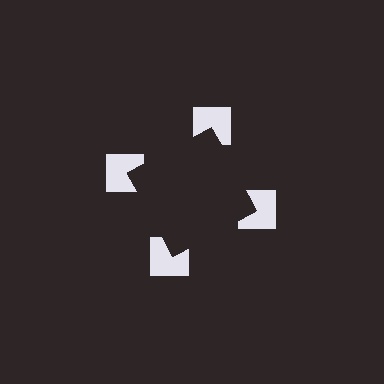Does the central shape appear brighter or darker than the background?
It typically appears slightly darker than the background, even though no actual brightness change is drawn.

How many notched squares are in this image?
There are 4 — one at each vertex of the illusory square.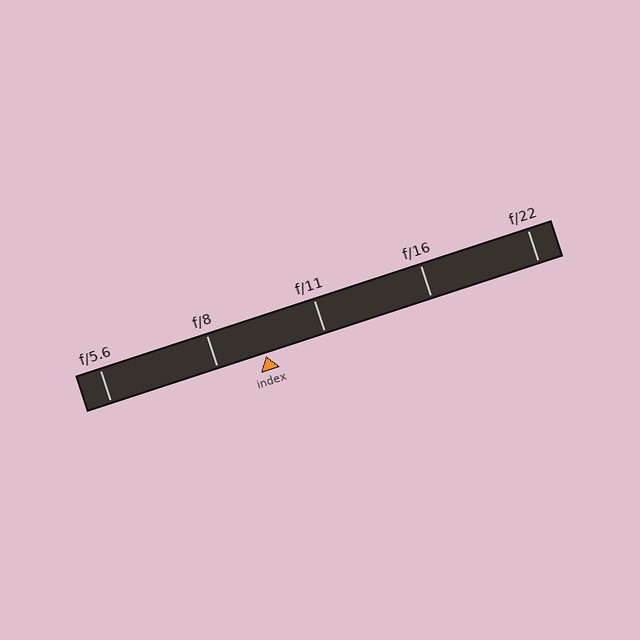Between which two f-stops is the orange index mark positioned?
The index mark is between f/8 and f/11.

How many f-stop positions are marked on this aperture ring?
There are 5 f-stop positions marked.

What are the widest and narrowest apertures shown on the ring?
The widest aperture shown is f/5.6 and the narrowest is f/22.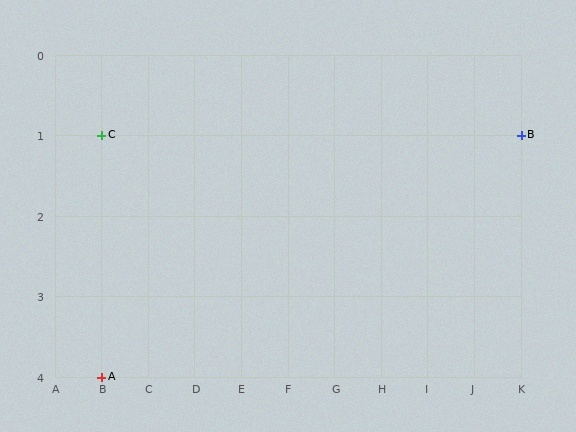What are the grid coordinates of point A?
Point A is at grid coordinates (B, 4).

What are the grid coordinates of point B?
Point B is at grid coordinates (K, 1).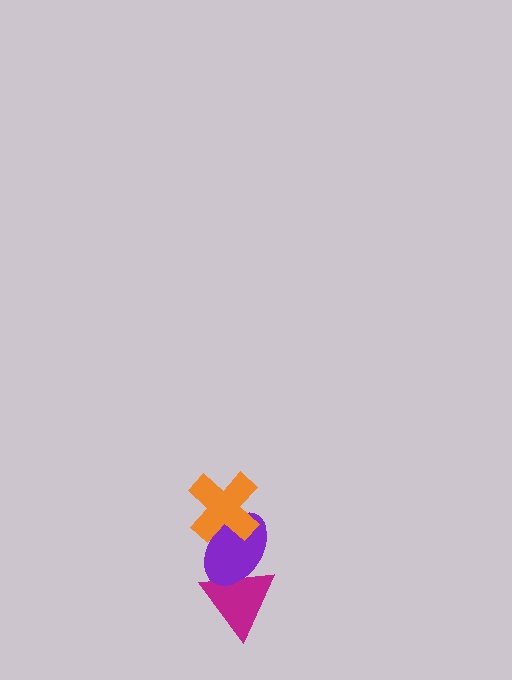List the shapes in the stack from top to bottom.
From top to bottom: the orange cross, the purple ellipse, the magenta triangle.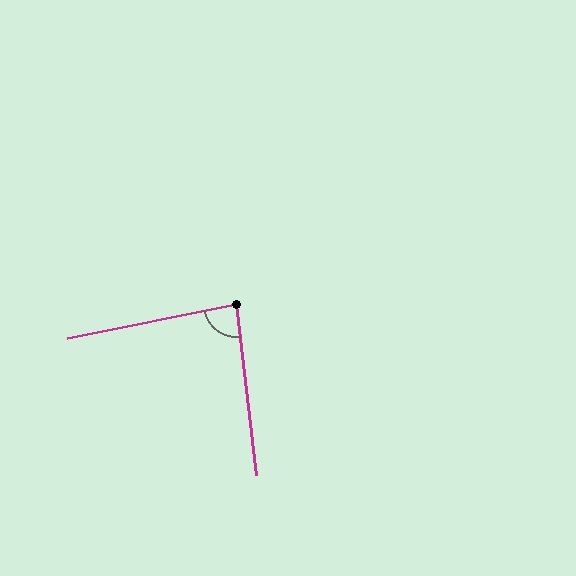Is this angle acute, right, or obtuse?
It is approximately a right angle.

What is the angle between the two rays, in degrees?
Approximately 85 degrees.